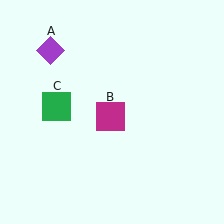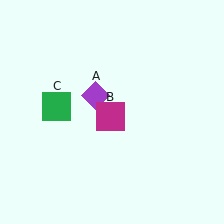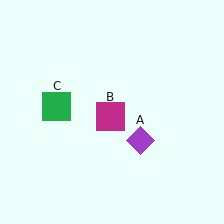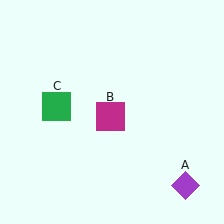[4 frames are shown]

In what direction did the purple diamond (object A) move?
The purple diamond (object A) moved down and to the right.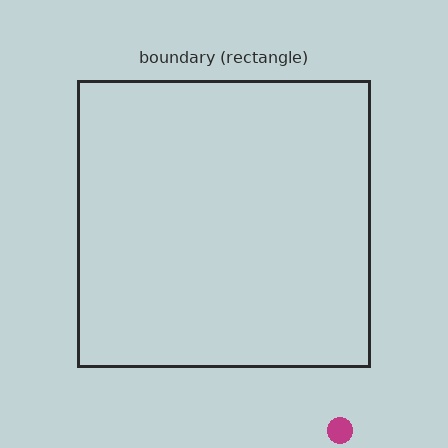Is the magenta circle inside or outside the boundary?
Outside.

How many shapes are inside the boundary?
0 inside, 1 outside.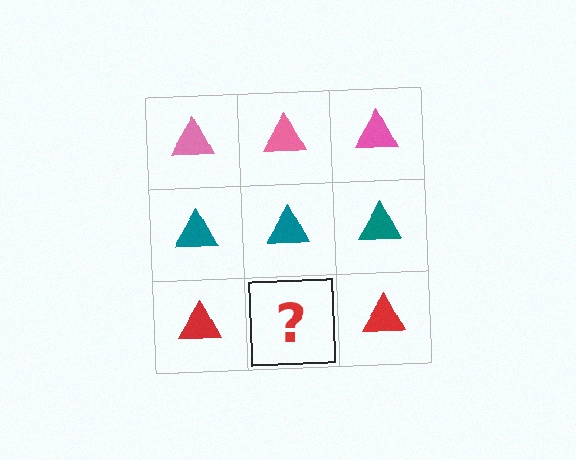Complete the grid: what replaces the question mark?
The question mark should be replaced with a red triangle.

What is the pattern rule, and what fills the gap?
The rule is that each row has a consistent color. The gap should be filled with a red triangle.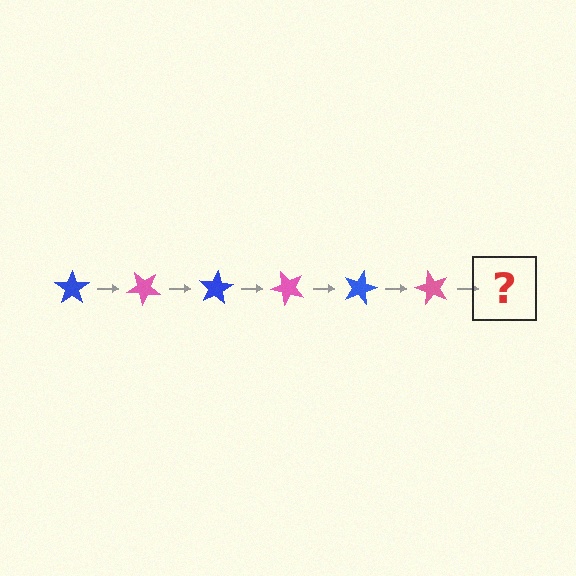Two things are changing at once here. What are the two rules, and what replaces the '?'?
The two rules are that it rotates 40 degrees each step and the color cycles through blue and pink. The '?' should be a blue star, rotated 240 degrees from the start.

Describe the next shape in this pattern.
It should be a blue star, rotated 240 degrees from the start.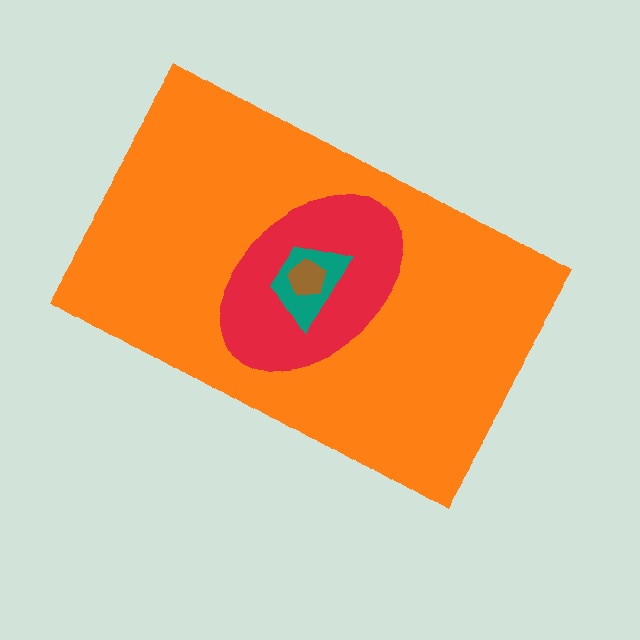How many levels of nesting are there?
4.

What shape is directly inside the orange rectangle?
The red ellipse.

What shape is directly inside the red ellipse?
The teal trapezoid.